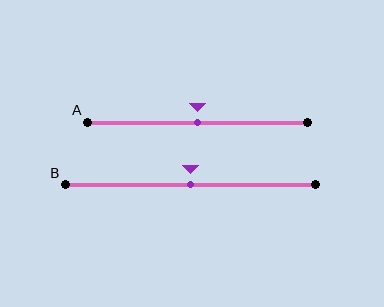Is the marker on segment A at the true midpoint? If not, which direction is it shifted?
Yes, the marker on segment A is at the true midpoint.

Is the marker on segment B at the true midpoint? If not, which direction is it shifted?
Yes, the marker on segment B is at the true midpoint.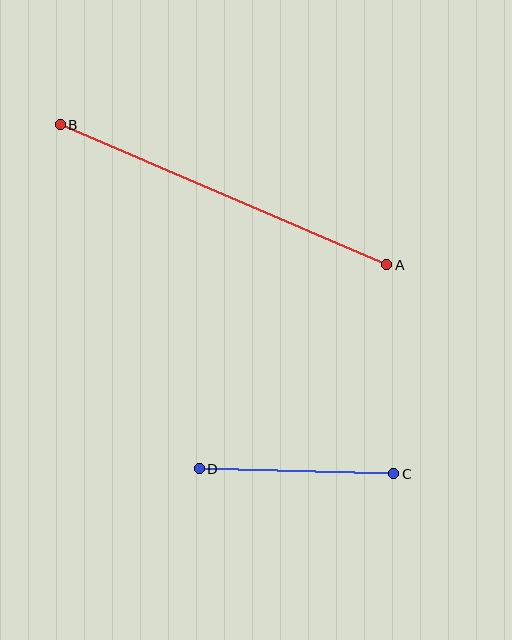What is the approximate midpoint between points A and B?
The midpoint is at approximately (223, 195) pixels.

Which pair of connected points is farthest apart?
Points A and B are farthest apart.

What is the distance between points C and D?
The distance is approximately 194 pixels.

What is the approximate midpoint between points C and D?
The midpoint is at approximately (296, 471) pixels.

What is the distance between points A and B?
The distance is approximately 355 pixels.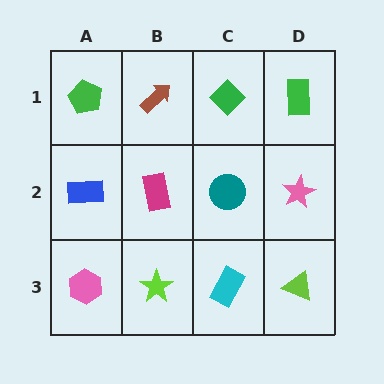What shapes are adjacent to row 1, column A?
A blue rectangle (row 2, column A), a brown arrow (row 1, column B).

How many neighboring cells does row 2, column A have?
3.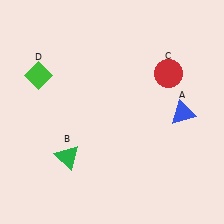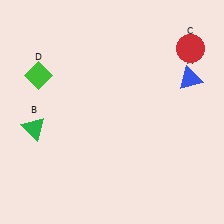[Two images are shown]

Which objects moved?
The objects that moved are: the blue triangle (A), the green triangle (B), the red circle (C).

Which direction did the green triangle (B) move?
The green triangle (B) moved left.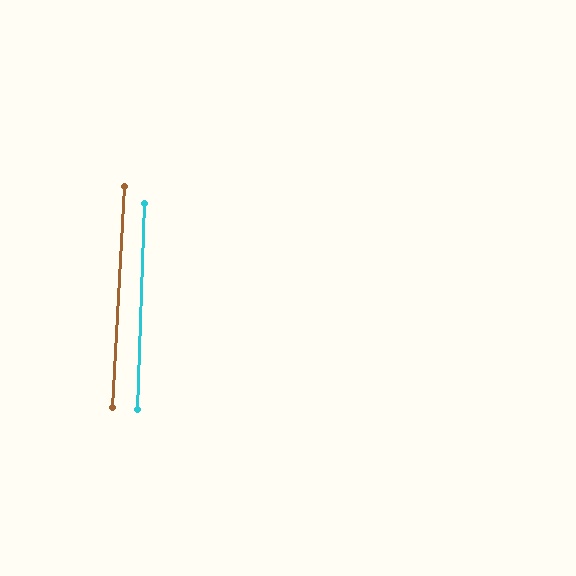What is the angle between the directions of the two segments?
Approximately 1 degree.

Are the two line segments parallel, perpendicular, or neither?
Parallel — their directions differ by only 0.9°.